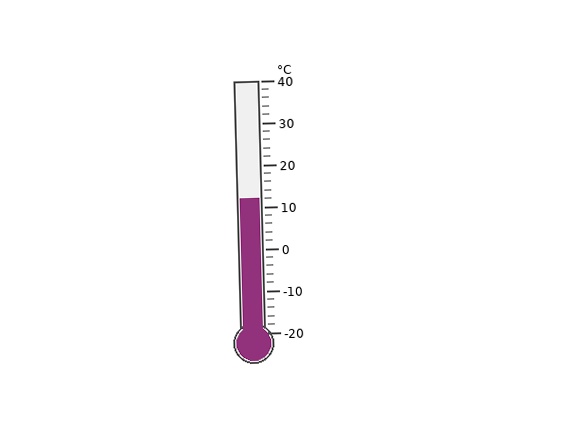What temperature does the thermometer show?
The thermometer shows approximately 12°C.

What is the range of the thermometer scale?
The thermometer scale ranges from -20°C to 40°C.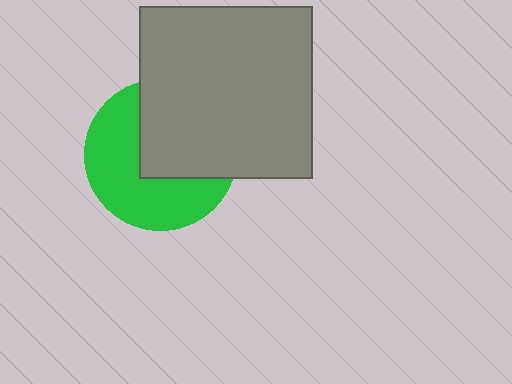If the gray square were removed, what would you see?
You would see the complete green circle.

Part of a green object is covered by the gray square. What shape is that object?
It is a circle.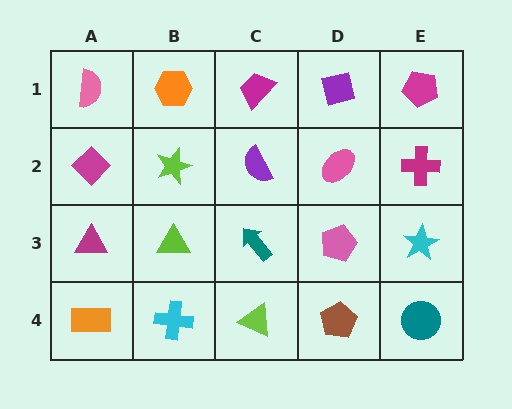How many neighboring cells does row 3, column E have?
3.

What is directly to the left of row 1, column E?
A purple square.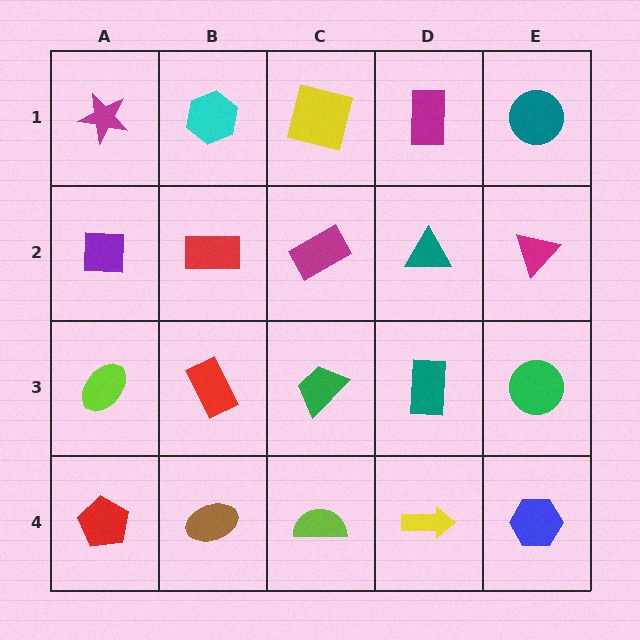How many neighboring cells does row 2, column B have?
4.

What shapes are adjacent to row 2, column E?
A teal circle (row 1, column E), a green circle (row 3, column E), a teal triangle (row 2, column D).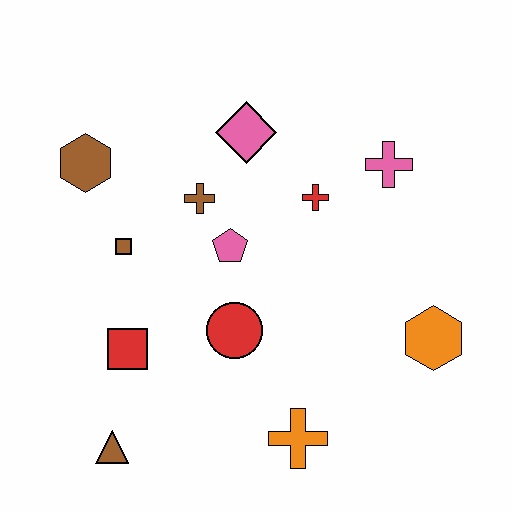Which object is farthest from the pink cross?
The brown triangle is farthest from the pink cross.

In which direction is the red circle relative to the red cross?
The red circle is below the red cross.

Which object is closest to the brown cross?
The pink pentagon is closest to the brown cross.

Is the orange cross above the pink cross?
No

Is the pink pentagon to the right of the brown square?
Yes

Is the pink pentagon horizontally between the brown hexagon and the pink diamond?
Yes